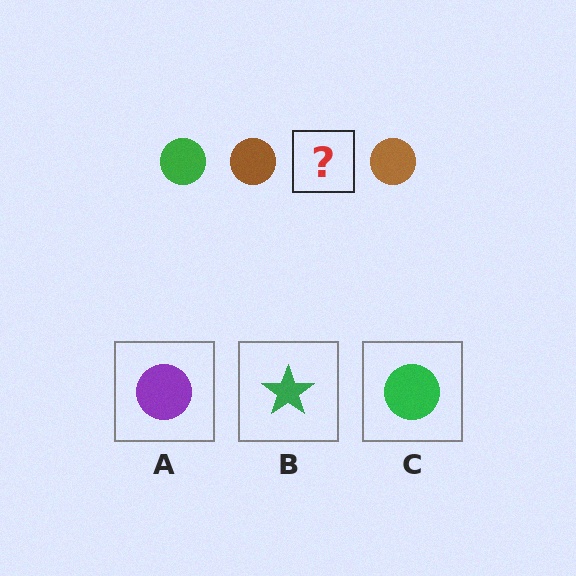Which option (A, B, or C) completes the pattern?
C.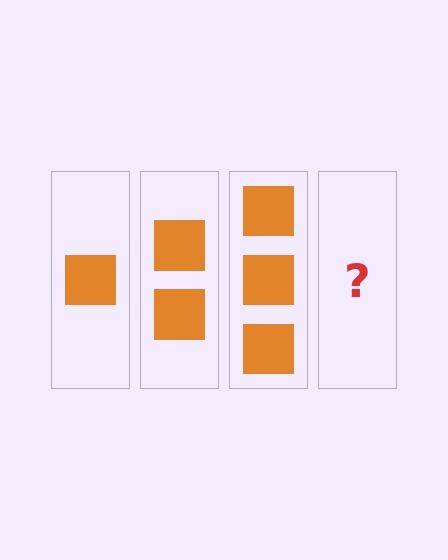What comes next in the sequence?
The next element should be 4 squares.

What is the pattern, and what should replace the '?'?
The pattern is that each step adds one more square. The '?' should be 4 squares.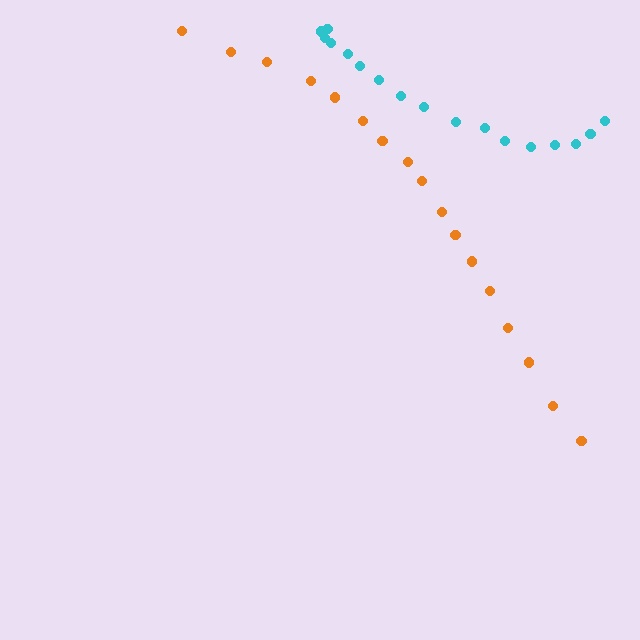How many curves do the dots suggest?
There are 2 distinct paths.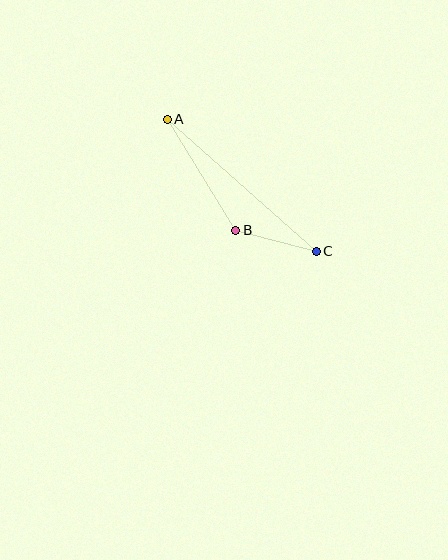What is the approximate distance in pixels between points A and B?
The distance between A and B is approximately 131 pixels.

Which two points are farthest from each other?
Points A and C are farthest from each other.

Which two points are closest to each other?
Points B and C are closest to each other.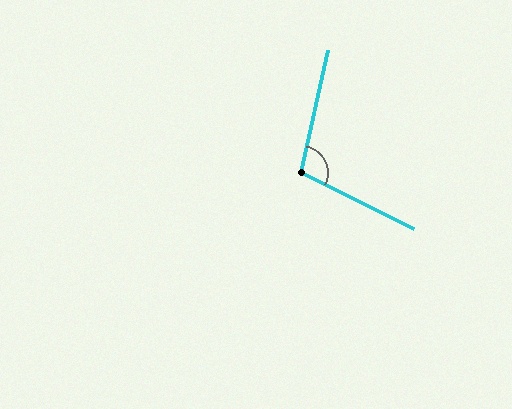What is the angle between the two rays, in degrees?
Approximately 104 degrees.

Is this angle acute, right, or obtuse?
It is obtuse.